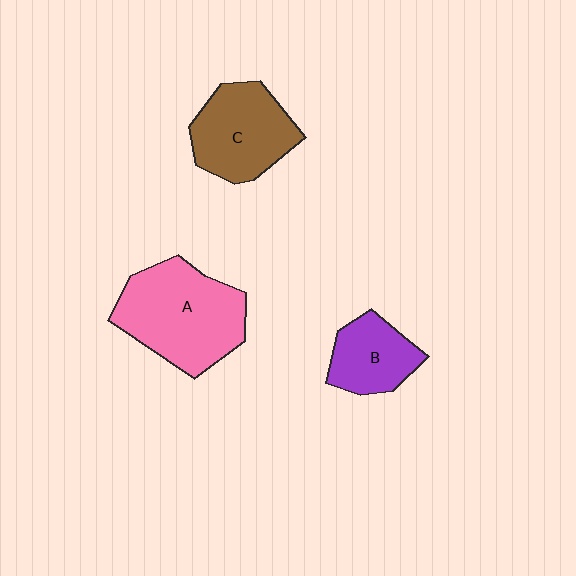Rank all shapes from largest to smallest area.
From largest to smallest: A (pink), C (brown), B (purple).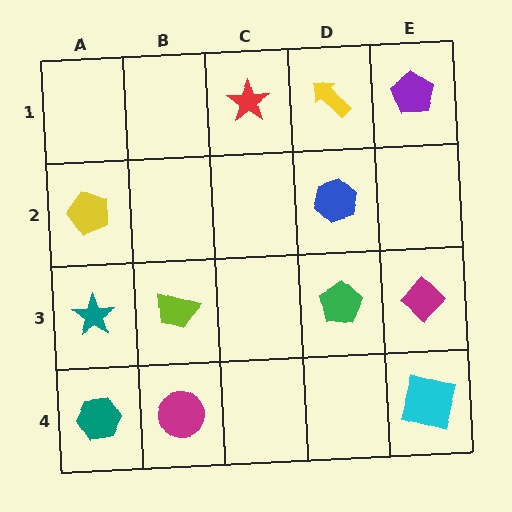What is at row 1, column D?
A yellow arrow.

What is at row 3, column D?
A green pentagon.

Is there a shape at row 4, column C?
No, that cell is empty.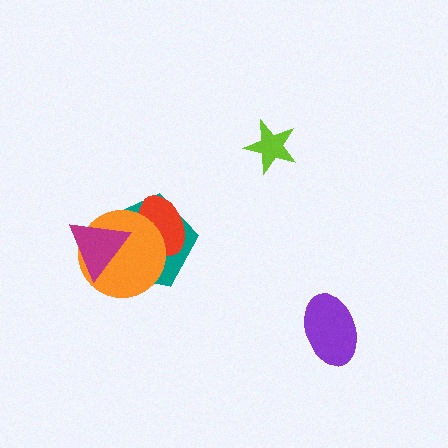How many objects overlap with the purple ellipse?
0 objects overlap with the purple ellipse.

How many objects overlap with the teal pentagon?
3 objects overlap with the teal pentagon.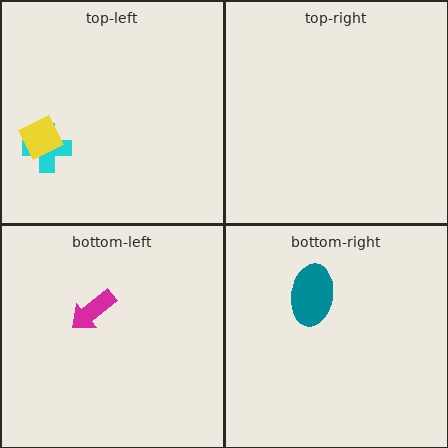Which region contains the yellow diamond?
The top-left region.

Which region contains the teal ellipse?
The bottom-right region.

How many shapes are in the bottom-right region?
1.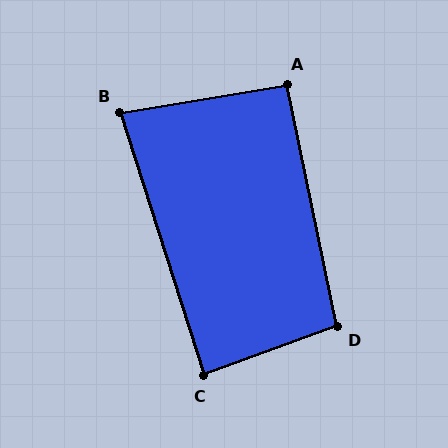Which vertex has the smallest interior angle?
B, at approximately 82 degrees.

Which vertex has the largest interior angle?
D, at approximately 98 degrees.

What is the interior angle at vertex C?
Approximately 88 degrees (approximately right).